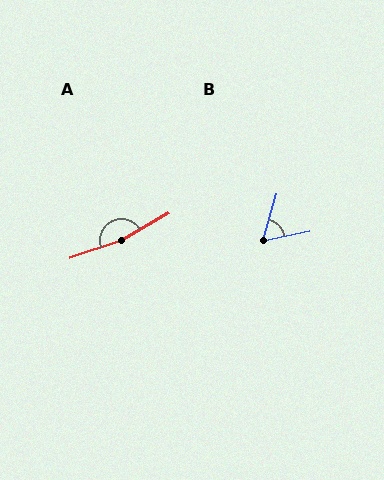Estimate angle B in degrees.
Approximately 62 degrees.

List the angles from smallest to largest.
B (62°), A (168°).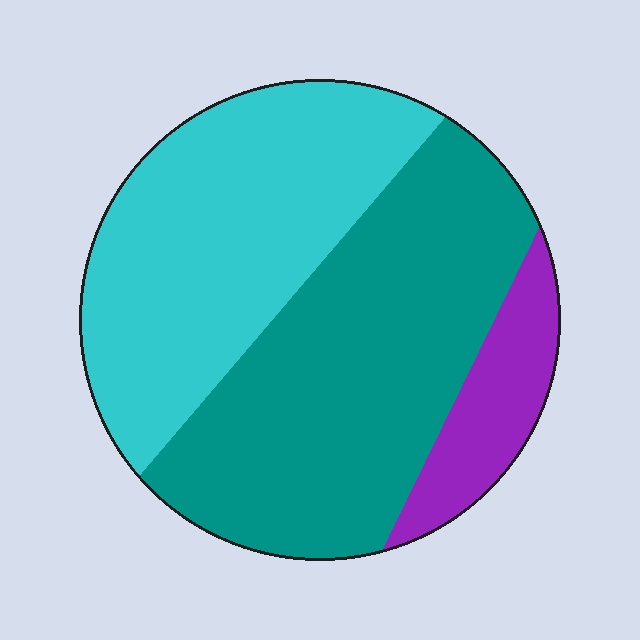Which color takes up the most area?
Teal, at roughly 50%.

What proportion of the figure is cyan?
Cyan takes up about two fifths (2/5) of the figure.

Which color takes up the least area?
Purple, at roughly 10%.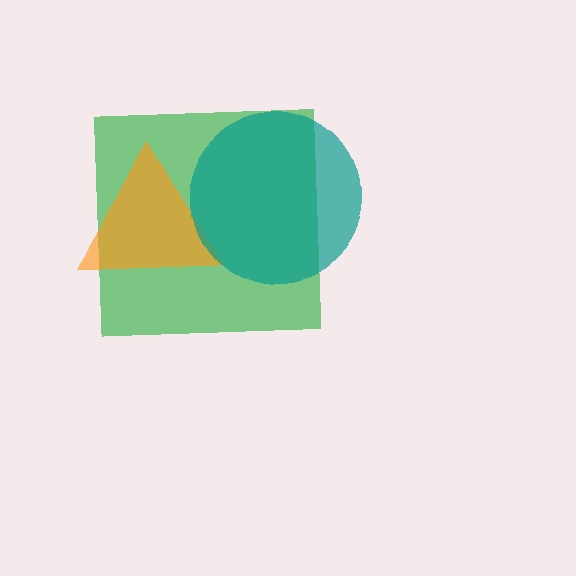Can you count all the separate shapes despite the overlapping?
Yes, there are 3 separate shapes.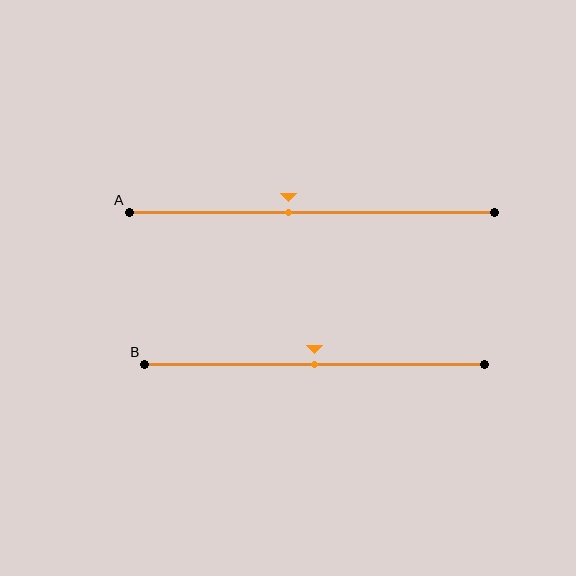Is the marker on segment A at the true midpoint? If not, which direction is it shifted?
No, the marker on segment A is shifted to the left by about 7% of the segment length.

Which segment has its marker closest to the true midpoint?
Segment B has its marker closest to the true midpoint.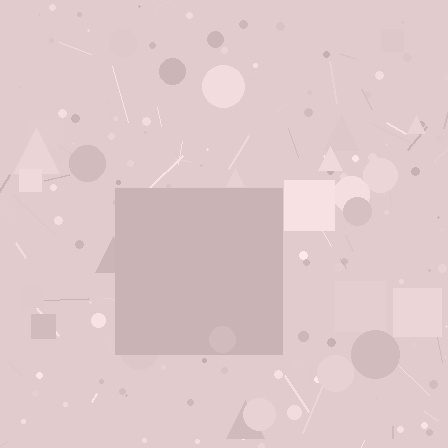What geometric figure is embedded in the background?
A square is embedded in the background.